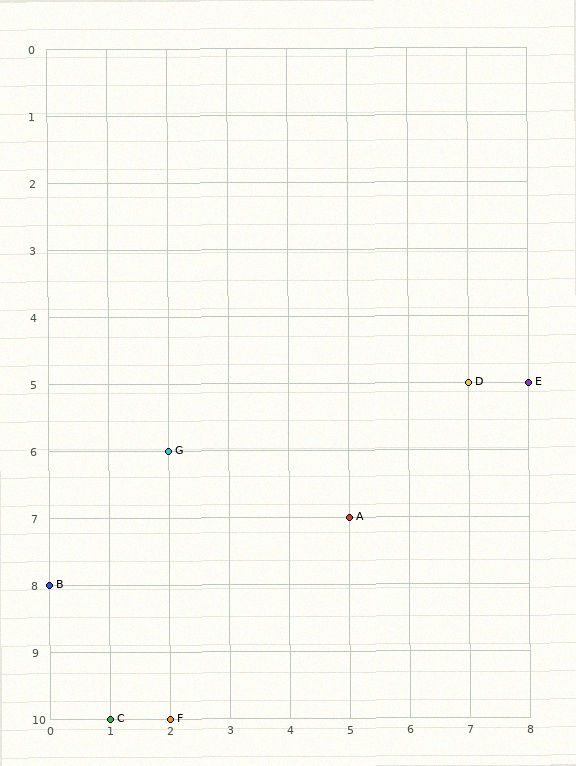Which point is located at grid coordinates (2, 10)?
Point F is at (2, 10).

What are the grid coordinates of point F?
Point F is at grid coordinates (2, 10).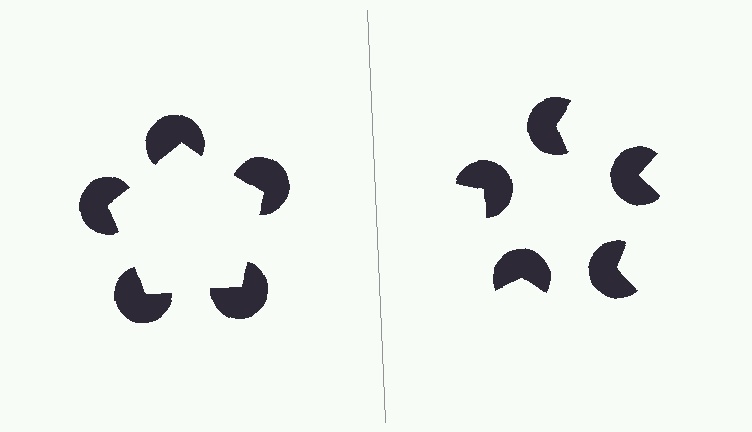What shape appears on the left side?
An illusory pentagon.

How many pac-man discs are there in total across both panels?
10 — 5 on each side.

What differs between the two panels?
The pac-man discs are positioned identically on both sides; only the wedge orientations differ. On the left they align to a pentagon; on the right they are misaligned.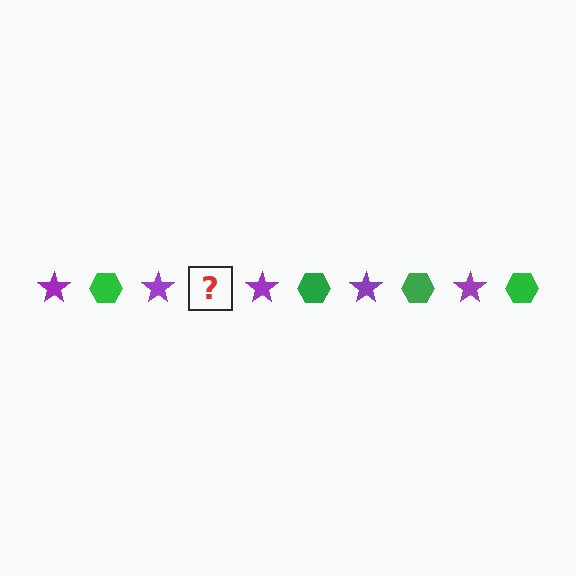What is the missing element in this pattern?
The missing element is a green hexagon.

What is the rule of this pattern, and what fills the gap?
The rule is that the pattern alternates between purple star and green hexagon. The gap should be filled with a green hexagon.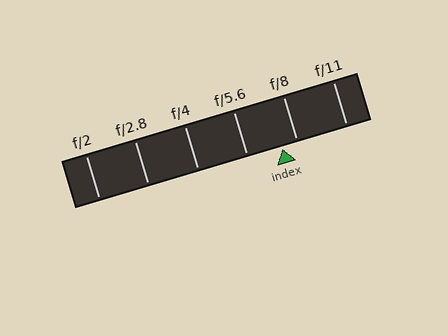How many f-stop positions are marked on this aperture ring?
There are 6 f-stop positions marked.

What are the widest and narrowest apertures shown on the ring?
The widest aperture shown is f/2 and the narrowest is f/11.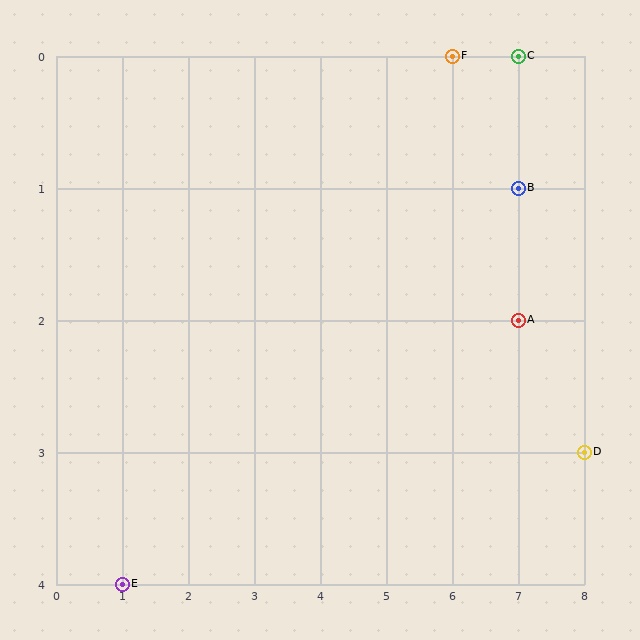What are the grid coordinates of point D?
Point D is at grid coordinates (8, 3).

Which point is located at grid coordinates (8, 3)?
Point D is at (8, 3).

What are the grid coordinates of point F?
Point F is at grid coordinates (6, 0).